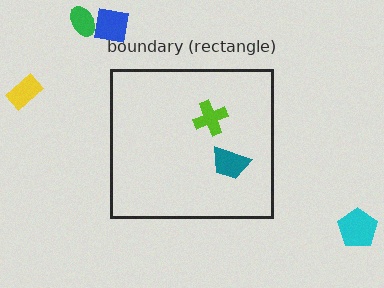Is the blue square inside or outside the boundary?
Outside.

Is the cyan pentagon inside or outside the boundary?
Outside.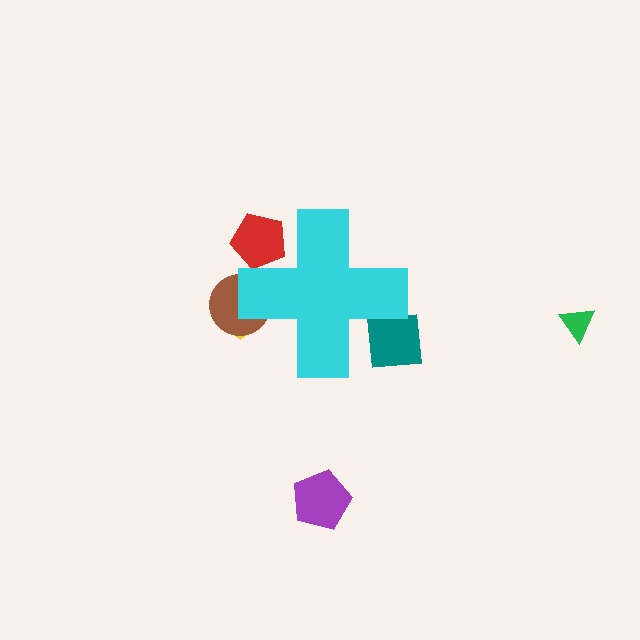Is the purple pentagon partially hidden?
No, the purple pentagon is fully visible.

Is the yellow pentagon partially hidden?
Yes, the yellow pentagon is partially hidden behind the cyan cross.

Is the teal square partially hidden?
Yes, the teal square is partially hidden behind the cyan cross.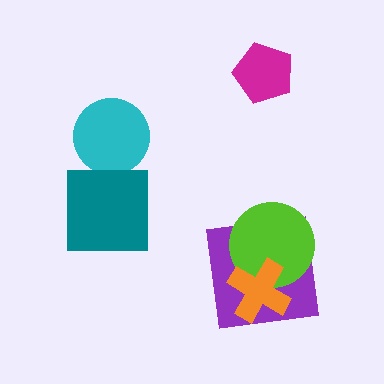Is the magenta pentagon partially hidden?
No, no other shape covers it.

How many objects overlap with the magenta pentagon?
0 objects overlap with the magenta pentagon.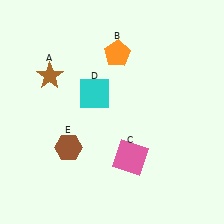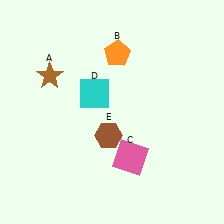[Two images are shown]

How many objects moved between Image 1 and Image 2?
1 object moved between the two images.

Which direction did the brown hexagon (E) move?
The brown hexagon (E) moved right.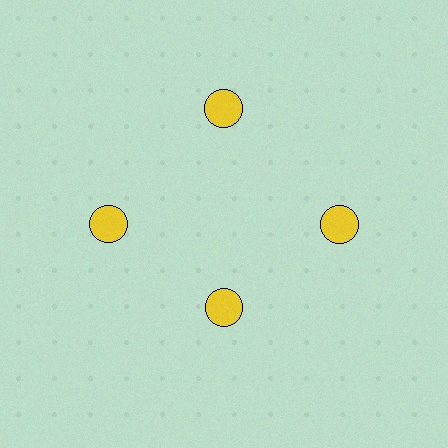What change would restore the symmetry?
The symmetry would be restored by moving it outward, back onto the ring so that all 4 circles sit at equal angles and equal distance from the center.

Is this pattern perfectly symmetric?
No. The 4 yellow circles are arranged in a ring, but one element near the 6 o'clock position is pulled inward toward the center, breaking the 4-fold rotational symmetry.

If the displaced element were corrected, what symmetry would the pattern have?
It would have 4-fold rotational symmetry — the pattern would map onto itself every 90 degrees.